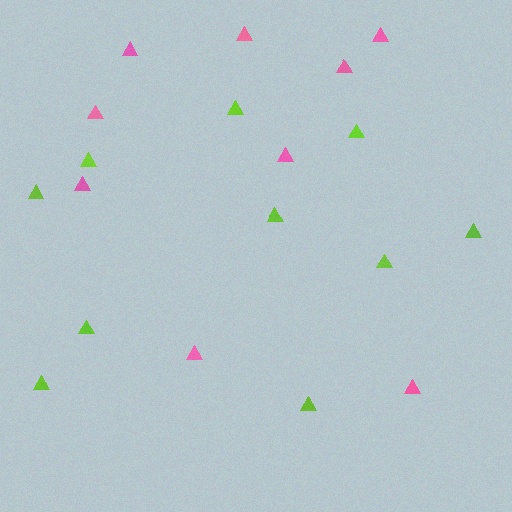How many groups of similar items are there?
There are 2 groups: one group of pink triangles (9) and one group of lime triangles (10).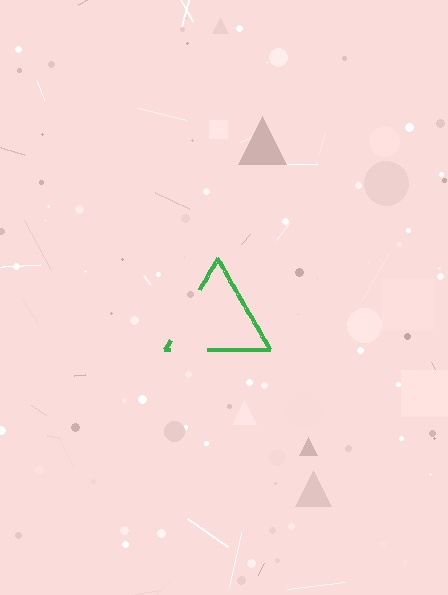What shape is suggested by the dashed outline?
The dashed outline suggests a triangle.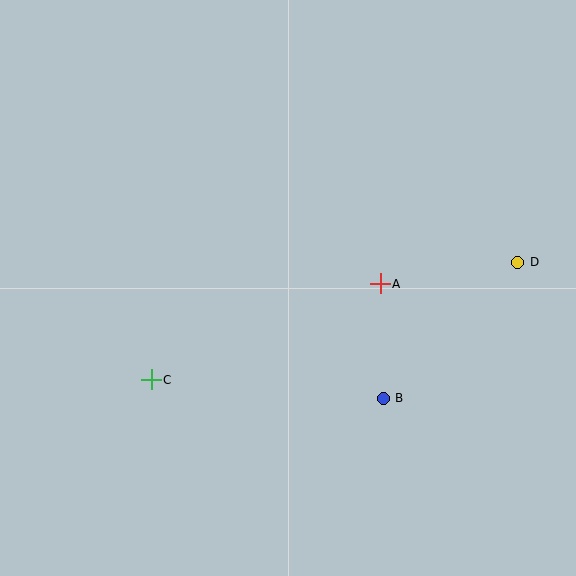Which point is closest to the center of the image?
Point A at (380, 284) is closest to the center.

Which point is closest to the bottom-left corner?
Point C is closest to the bottom-left corner.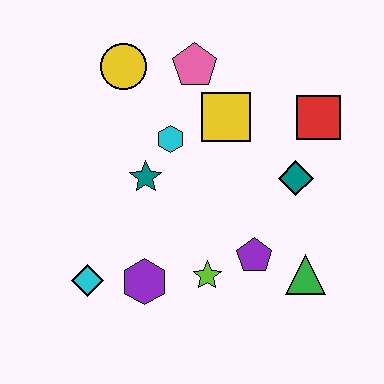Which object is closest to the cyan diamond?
The purple hexagon is closest to the cyan diamond.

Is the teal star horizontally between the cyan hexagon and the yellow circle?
Yes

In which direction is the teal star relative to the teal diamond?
The teal star is to the left of the teal diamond.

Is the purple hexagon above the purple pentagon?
No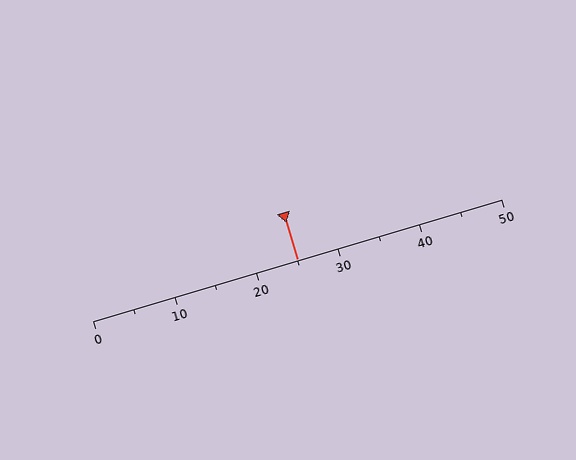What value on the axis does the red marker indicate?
The marker indicates approximately 25.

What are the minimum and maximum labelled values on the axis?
The axis runs from 0 to 50.